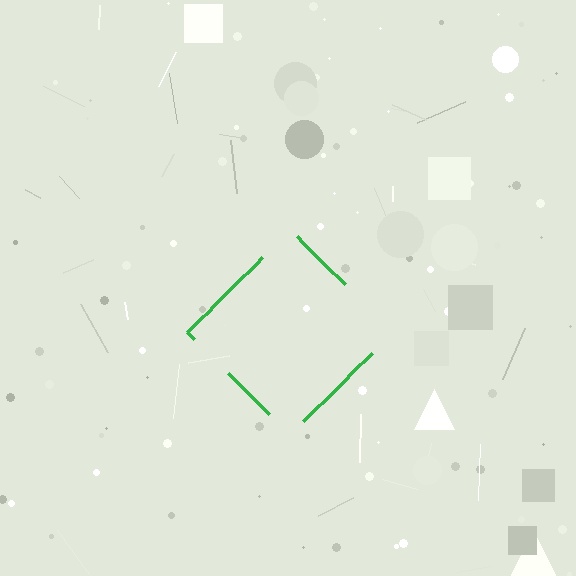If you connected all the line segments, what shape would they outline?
They would outline a diamond.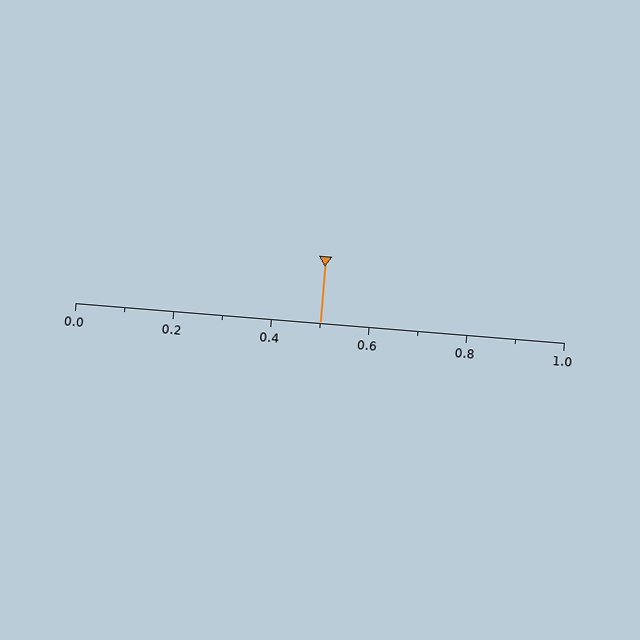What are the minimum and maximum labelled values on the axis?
The axis runs from 0.0 to 1.0.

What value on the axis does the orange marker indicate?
The marker indicates approximately 0.5.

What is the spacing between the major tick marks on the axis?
The major ticks are spaced 0.2 apart.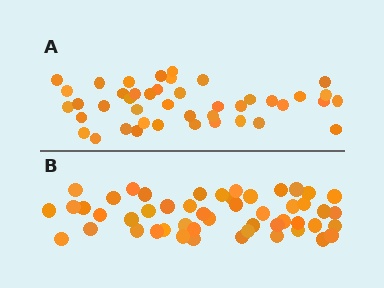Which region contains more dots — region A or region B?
Region B (the bottom region) has more dots.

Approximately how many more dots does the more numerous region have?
Region B has roughly 8 or so more dots than region A.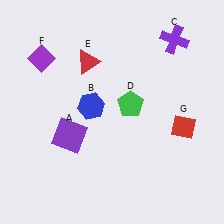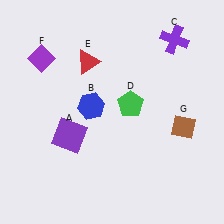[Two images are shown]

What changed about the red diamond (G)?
In Image 1, G is red. In Image 2, it changed to brown.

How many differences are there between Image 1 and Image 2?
There is 1 difference between the two images.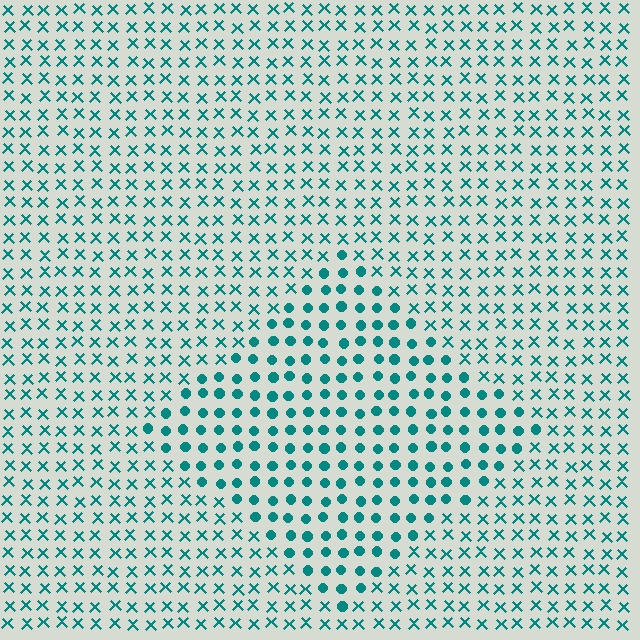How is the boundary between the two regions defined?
The boundary is defined by a change in element shape: circles inside vs. X marks outside. All elements share the same color and spacing.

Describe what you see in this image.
The image is filled with small teal elements arranged in a uniform grid. A diamond-shaped region contains circles, while the surrounding area contains X marks. The boundary is defined purely by the change in element shape.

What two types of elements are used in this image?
The image uses circles inside the diamond region and X marks outside it.